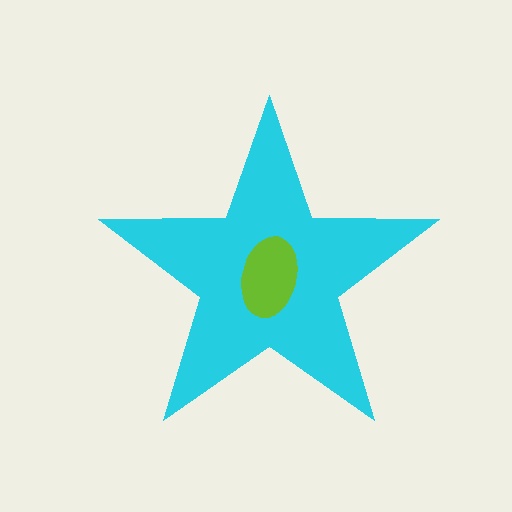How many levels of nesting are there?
2.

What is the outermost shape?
The cyan star.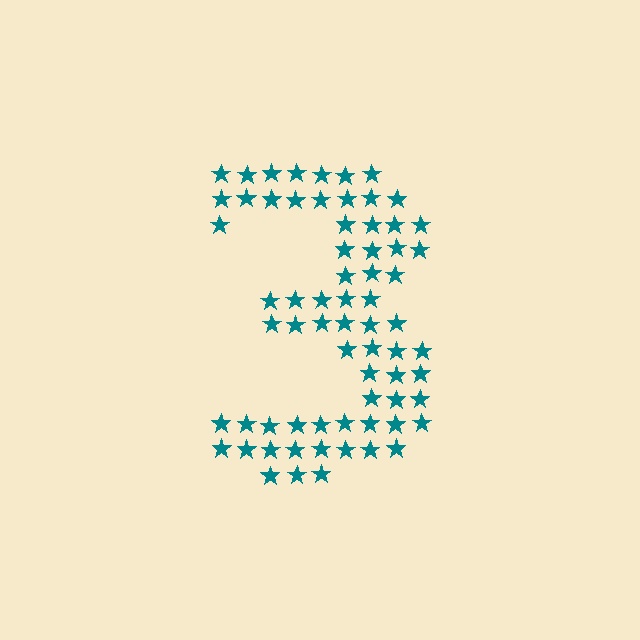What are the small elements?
The small elements are stars.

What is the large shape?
The large shape is the digit 3.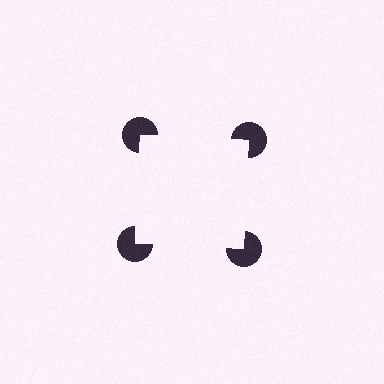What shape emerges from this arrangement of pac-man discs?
An illusory square — its edges are inferred from the aligned wedge cuts in the pac-man discs, not physically drawn.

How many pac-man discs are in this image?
There are 4 — one at each vertex of the illusory square.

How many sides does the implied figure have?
4 sides.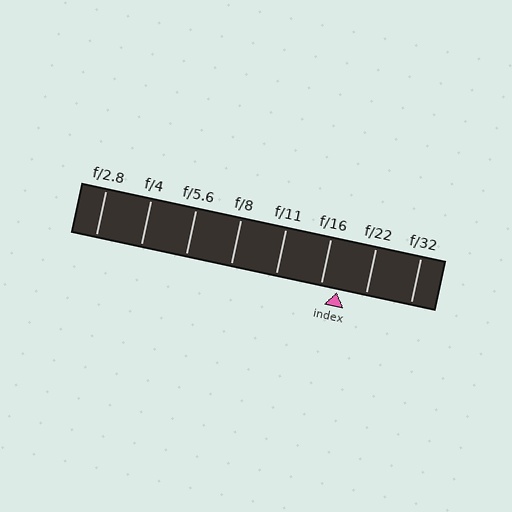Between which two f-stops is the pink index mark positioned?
The index mark is between f/16 and f/22.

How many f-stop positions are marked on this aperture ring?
There are 8 f-stop positions marked.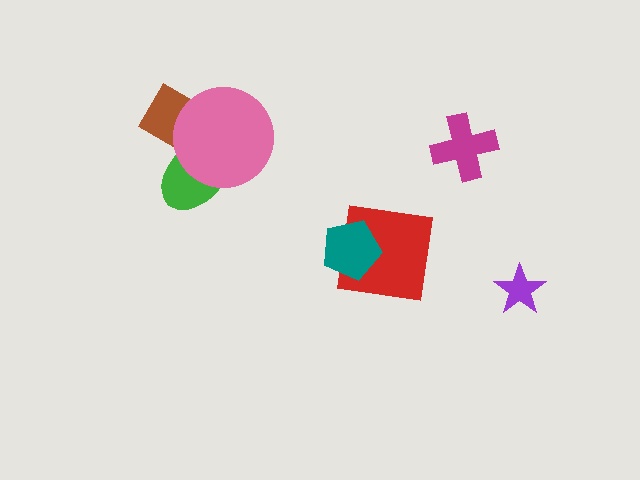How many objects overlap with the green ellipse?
2 objects overlap with the green ellipse.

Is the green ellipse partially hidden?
Yes, it is partially covered by another shape.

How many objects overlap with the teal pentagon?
1 object overlaps with the teal pentagon.